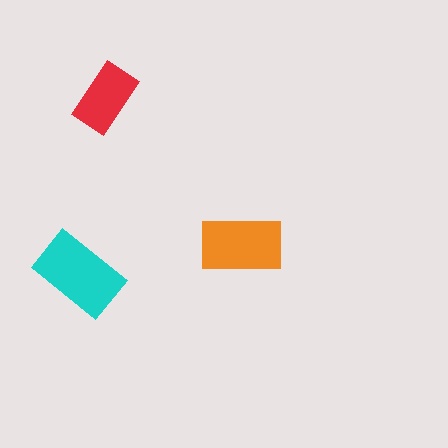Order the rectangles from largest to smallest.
the cyan one, the orange one, the red one.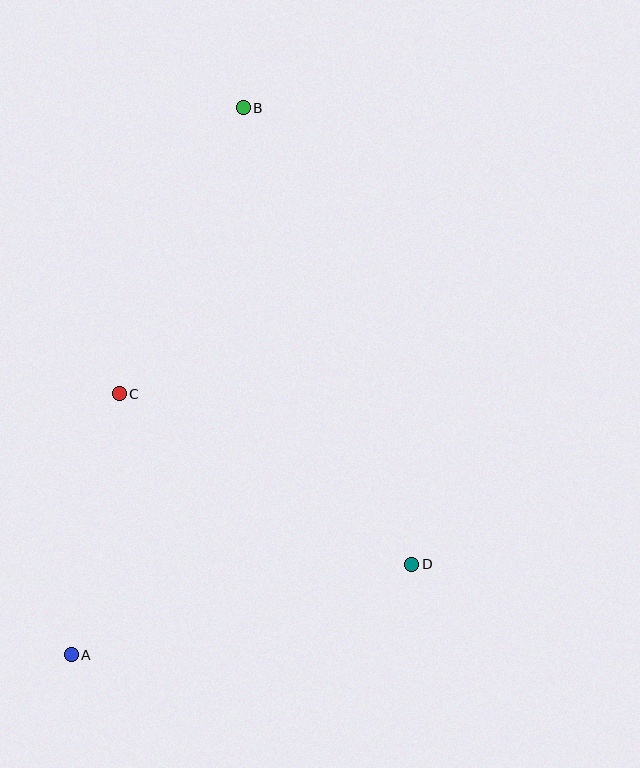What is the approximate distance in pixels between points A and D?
The distance between A and D is approximately 353 pixels.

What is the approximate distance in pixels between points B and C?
The distance between B and C is approximately 312 pixels.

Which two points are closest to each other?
Points A and C are closest to each other.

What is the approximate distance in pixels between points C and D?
The distance between C and D is approximately 339 pixels.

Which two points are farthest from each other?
Points A and B are farthest from each other.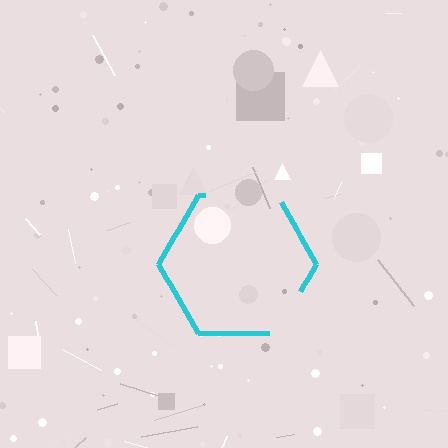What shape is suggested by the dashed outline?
The dashed outline suggests a hexagon.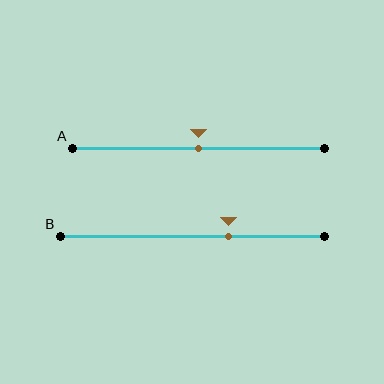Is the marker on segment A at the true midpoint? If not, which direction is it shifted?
Yes, the marker on segment A is at the true midpoint.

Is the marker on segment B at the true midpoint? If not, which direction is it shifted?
No, the marker on segment B is shifted to the right by about 14% of the segment length.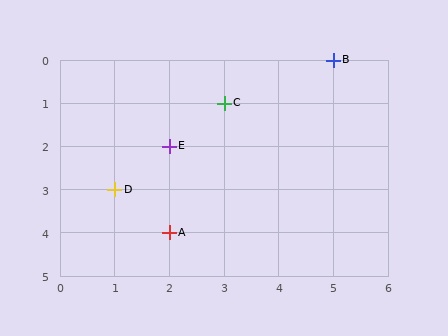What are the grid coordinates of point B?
Point B is at grid coordinates (5, 0).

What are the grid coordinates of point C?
Point C is at grid coordinates (3, 1).